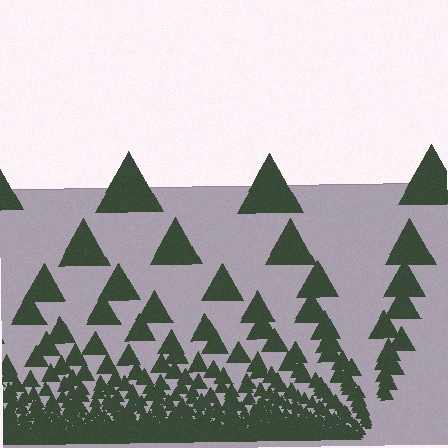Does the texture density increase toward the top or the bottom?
Density increases toward the bottom.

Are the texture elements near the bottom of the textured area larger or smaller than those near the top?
Smaller. The gradient is inverted — elements near the bottom are smaller and denser.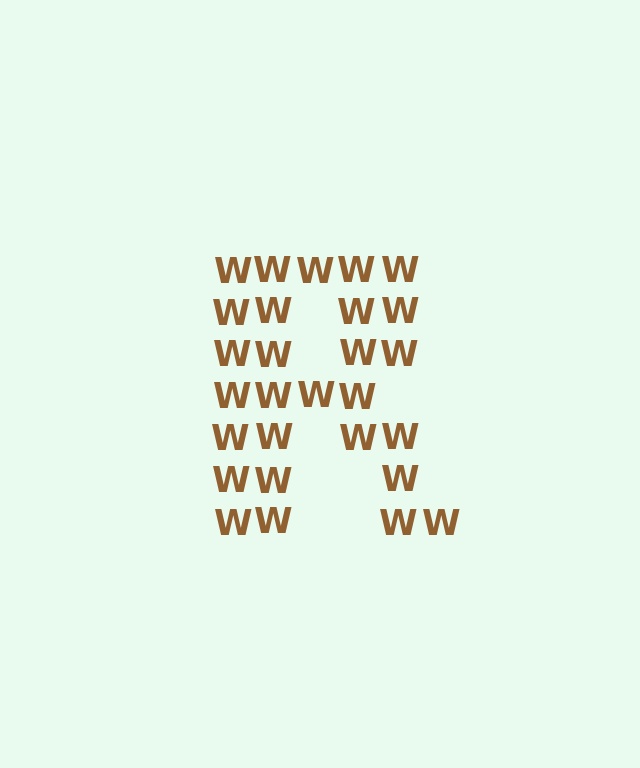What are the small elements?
The small elements are letter W's.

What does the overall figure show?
The overall figure shows the letter R.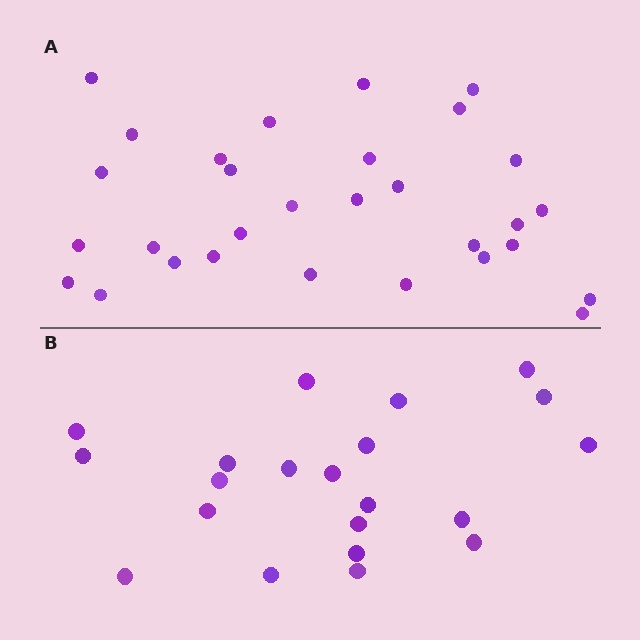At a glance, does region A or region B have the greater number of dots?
Region A (the top region) has more dots.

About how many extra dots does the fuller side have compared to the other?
Region A has roughly 8 or so more dots than region B.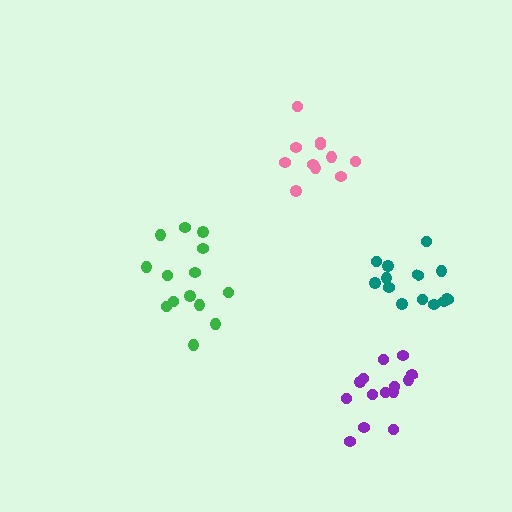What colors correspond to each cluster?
The clusters are colored: green, teal, purple, pink.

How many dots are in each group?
Group 1: 14 dots, Group 2: 14 dots, Group 3: 14 dots, Group 4: 11 dots (53 total).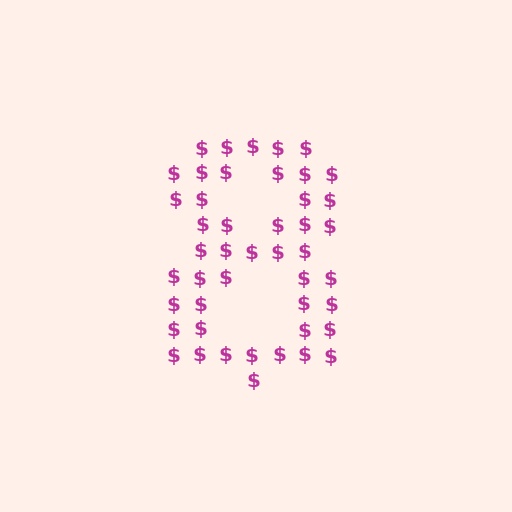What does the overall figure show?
The overall figure shows the digit 8.